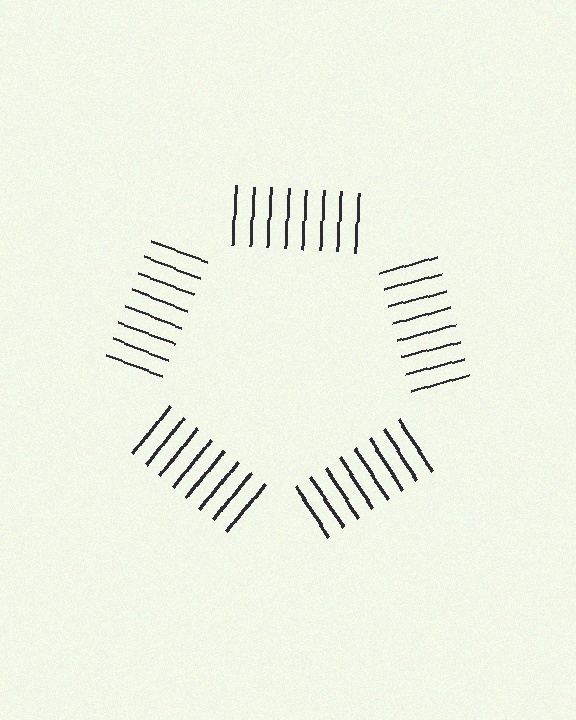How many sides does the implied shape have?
5 sides — the line-ends trace a pentagon.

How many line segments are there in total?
40 — 8 along each of the 5 edges.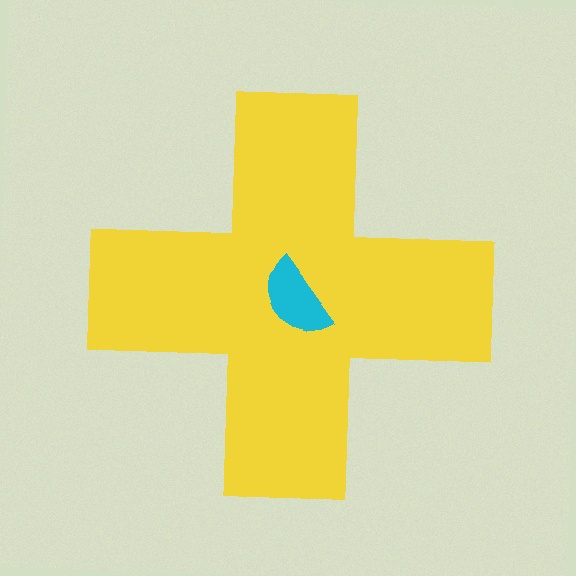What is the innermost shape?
The cyan semicircle.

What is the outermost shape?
The yellow cross.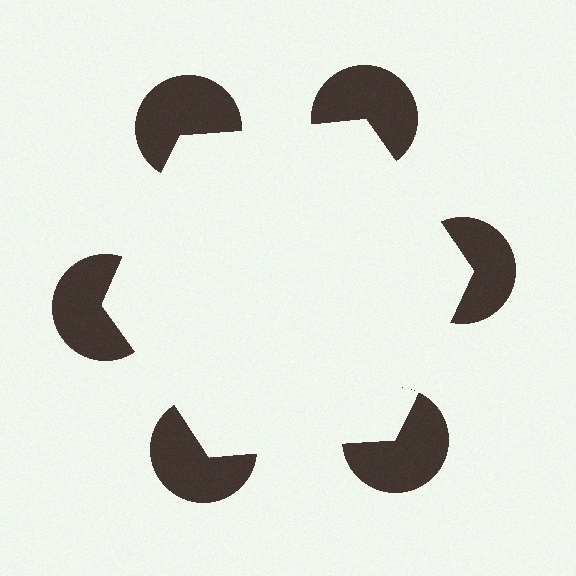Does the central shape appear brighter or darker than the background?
It typically appears slightly brighter than the background, even though no actual brightness change is drawn.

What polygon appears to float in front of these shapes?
An illusory hexagon — its edges are inferred from the aligned wedge cuts in the pac-man discs, not physically drawn.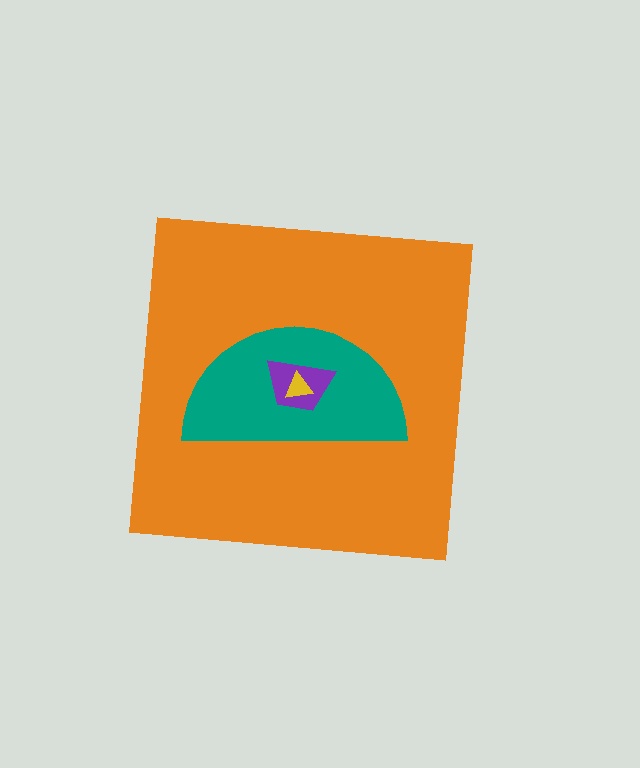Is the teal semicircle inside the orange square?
Yes.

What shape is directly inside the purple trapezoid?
The yellow triangle.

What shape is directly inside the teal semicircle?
The purple trapezoid.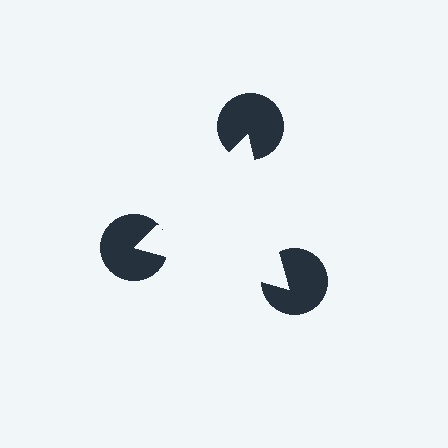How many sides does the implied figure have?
3 sides.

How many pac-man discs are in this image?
There are 3 — one at each vertex of the illusory triangle.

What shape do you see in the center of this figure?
An illusory triangle — its edges are inferred from the aligned wedge cuts in the pac-man discs, not physically drawn.